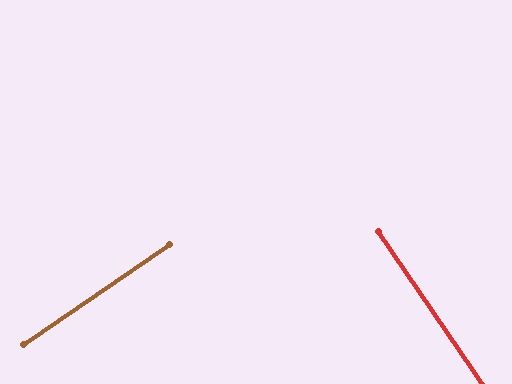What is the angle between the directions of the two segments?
Approximately 90 degrees.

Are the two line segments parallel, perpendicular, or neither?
Perpendicular — they meet at approximately 90°.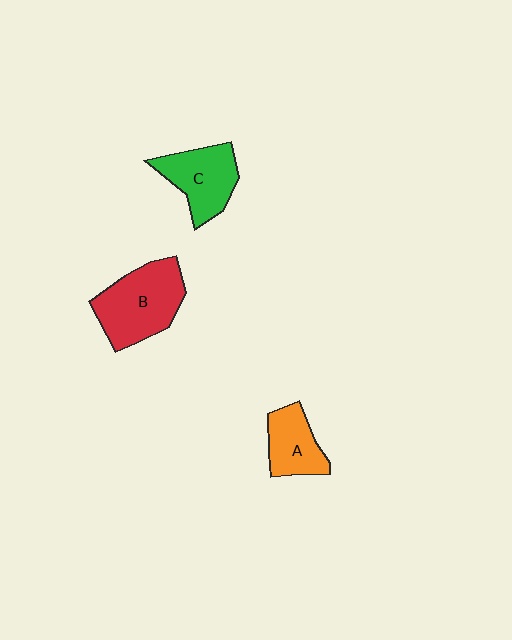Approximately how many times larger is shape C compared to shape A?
Approximately 1.3 times.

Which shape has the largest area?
Shape B (red).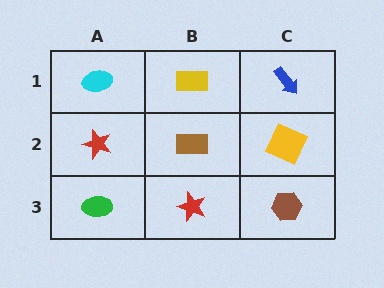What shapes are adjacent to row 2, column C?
A blue arrow (row 1, column C), a brown hexagon (row 3, column C), a brown rectangle (row 2, column B).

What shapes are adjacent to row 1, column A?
A red star (row 2, column A), a yellow rectangle (row 1, column B).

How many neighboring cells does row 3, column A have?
2.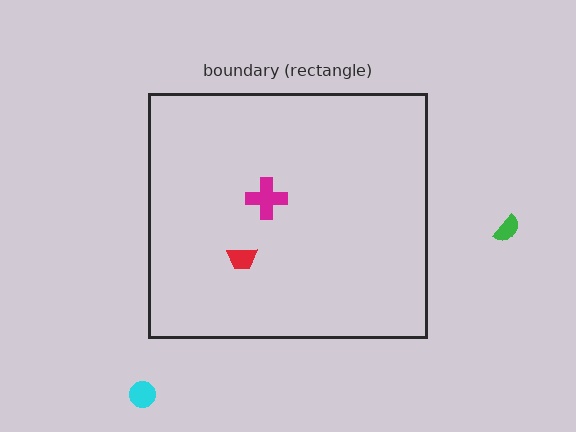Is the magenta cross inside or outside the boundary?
Inside.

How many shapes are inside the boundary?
2 inside, 2 outside.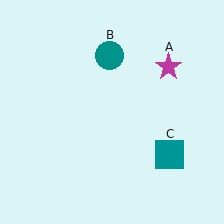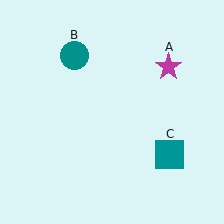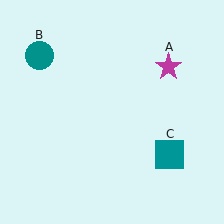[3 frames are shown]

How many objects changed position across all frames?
1 object changed position: teal circle (object B).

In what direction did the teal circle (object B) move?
The teal circle (object B) moved left.